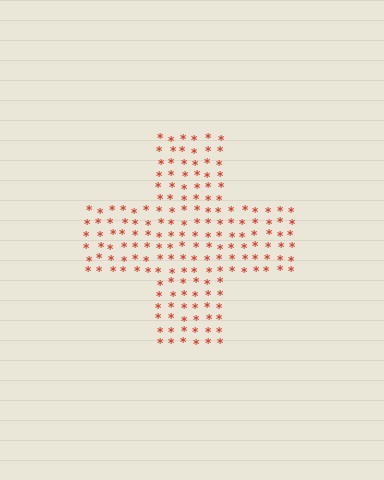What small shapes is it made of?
It is made of small asterisks.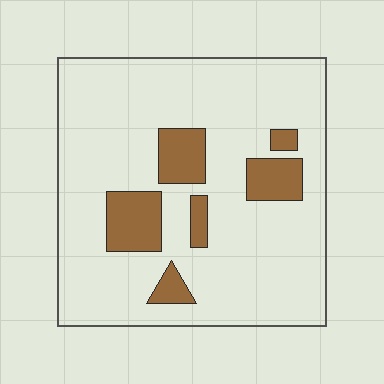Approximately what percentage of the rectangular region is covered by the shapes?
Approximately 15%.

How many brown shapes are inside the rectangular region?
6.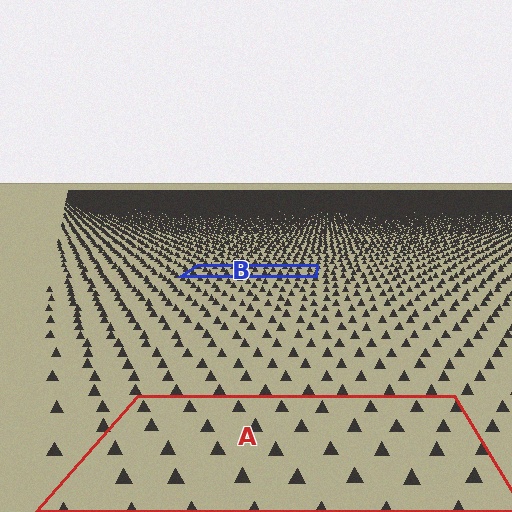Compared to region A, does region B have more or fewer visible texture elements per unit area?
Region B has more texture elements per unit area — they are packed more densely because it is farther away.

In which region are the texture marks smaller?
The texture marks are smaller in region B, because it is farther away.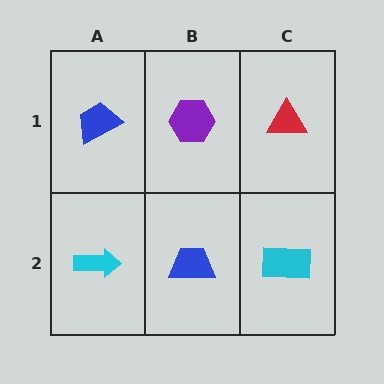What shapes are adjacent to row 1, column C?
A cyan rectangle (row 2, column C), a purple hexagon (row 1, column B).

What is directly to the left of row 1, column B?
A blue trapezoid.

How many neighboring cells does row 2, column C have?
2.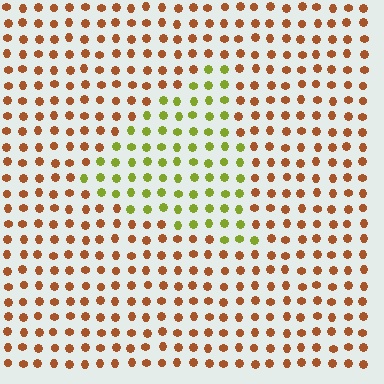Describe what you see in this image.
The image is filled with small brown elements in a uniform arrangement. A triangle-shaped region is visible where the elements are tinted to a slightly different hue, forming a subtle color boundary.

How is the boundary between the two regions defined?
The boundary is defined purely by a slight shift in hue (about 58 degrees). Spacing, size, and orientation are identical on both sides.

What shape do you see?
I see a triangle.